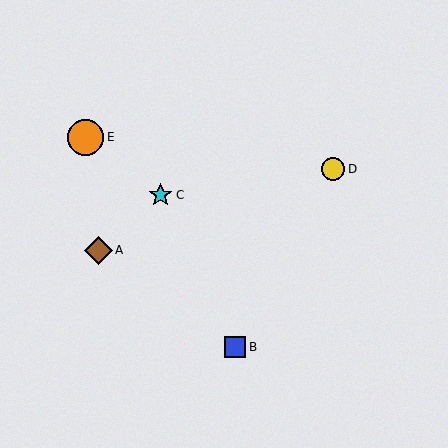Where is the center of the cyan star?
The center of the cyan star is at (161, 195).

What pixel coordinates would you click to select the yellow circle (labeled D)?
Click at (333, 169) to select the yellow circle D.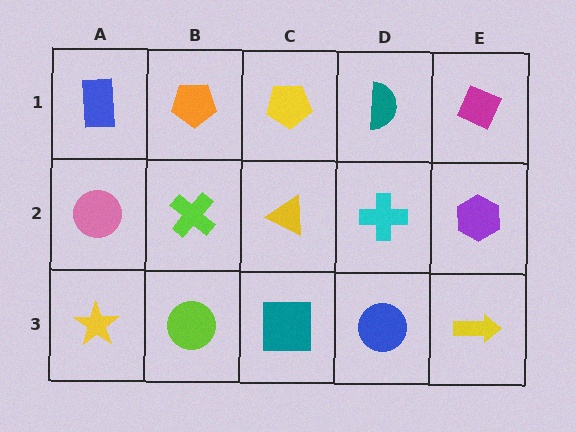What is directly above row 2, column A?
A blue rectangle.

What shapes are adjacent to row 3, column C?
A yellow triangle (row 2, column C), a lime circle (row 3, column B), a blue circle (row 3, column D).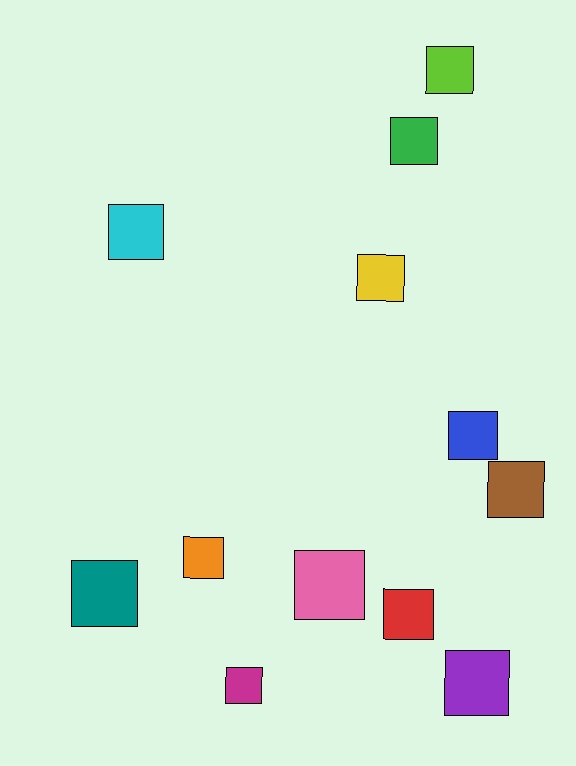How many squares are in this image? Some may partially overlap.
There are 12 squares.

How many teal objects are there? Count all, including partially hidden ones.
There is 1 teal object.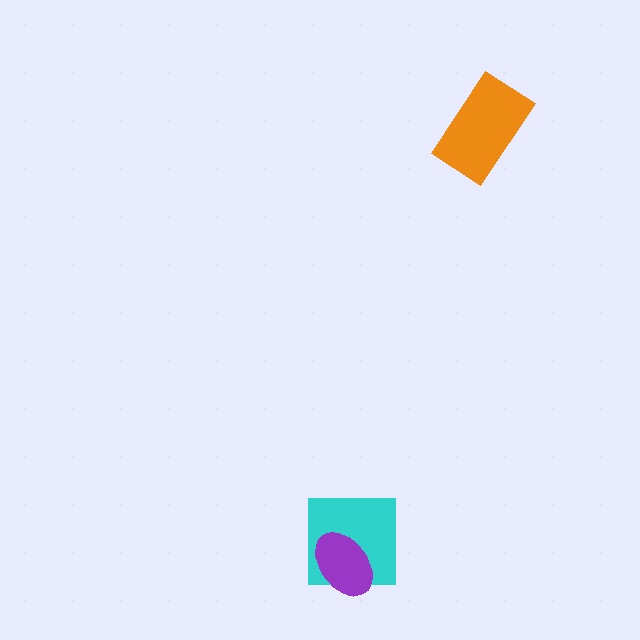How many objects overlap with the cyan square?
1 object overlaps with the cyan square.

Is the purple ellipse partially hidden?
No, no other shape covers it.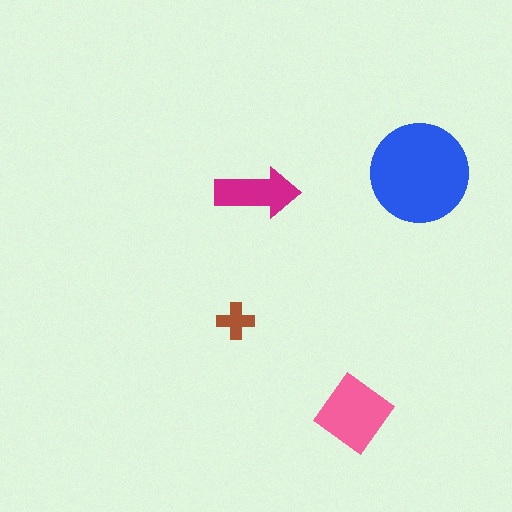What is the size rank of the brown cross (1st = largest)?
4th.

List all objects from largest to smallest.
The blue circle, the pink diamond, the magenta arrow, the brown cross.